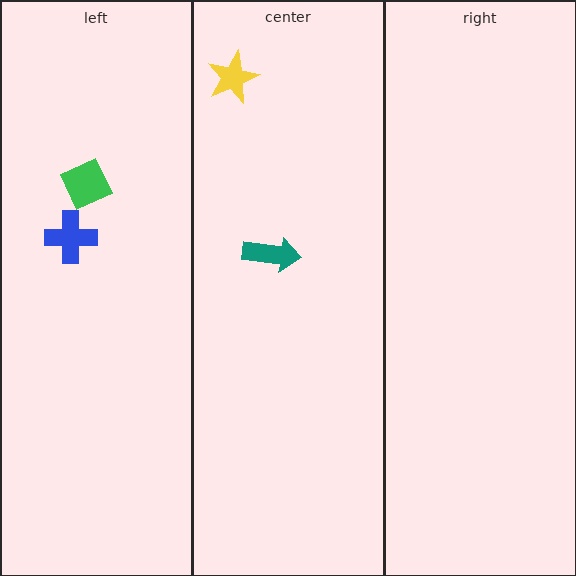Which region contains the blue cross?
The left region.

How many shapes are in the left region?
2.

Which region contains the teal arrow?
The center region.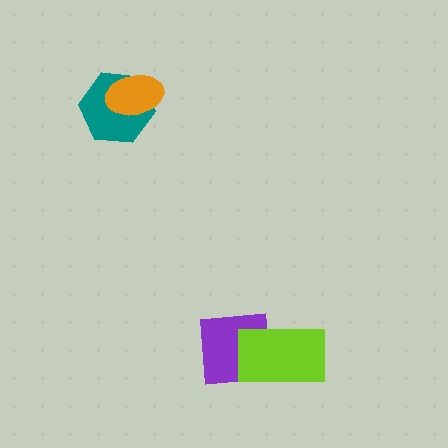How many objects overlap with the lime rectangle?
1 object overlaps with the lime rectangle.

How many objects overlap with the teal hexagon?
1 object overlaps with the teal hexagon.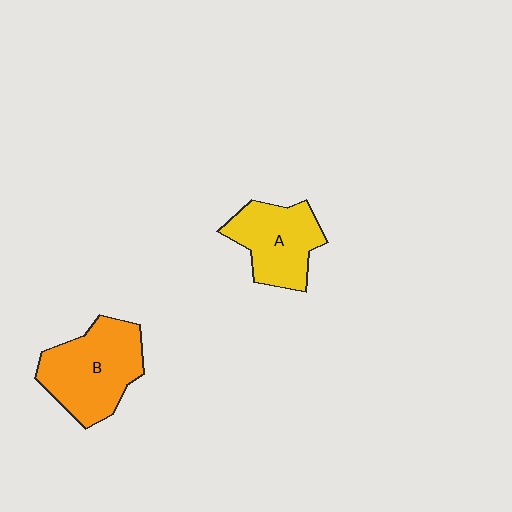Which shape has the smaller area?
Shape A (yellow).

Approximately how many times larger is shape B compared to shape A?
Approximately 1.3 times.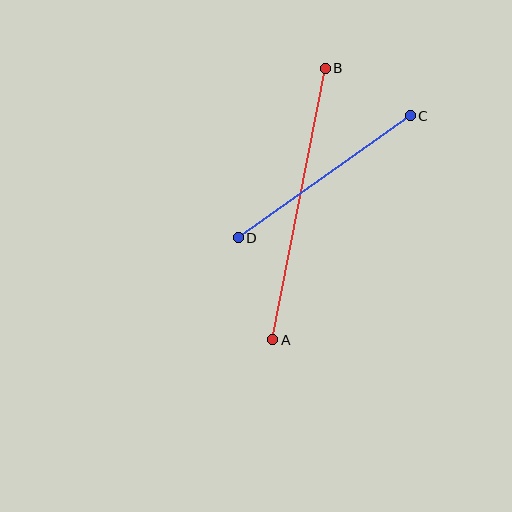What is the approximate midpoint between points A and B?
The midpoint is at approximately (299, 204) pixels.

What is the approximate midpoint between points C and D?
The midpoint is at approximately (324, 177) pixels.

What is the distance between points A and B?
The distance is approximately 276 pixels.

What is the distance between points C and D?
The distance is approximately 211 pixels.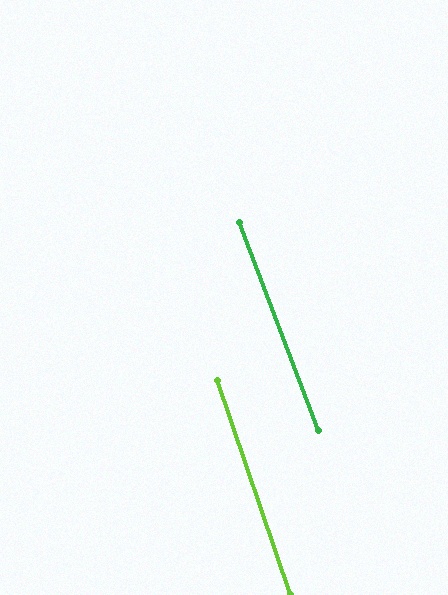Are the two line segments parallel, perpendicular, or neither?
Parallel — their directions differ by only 1.8°.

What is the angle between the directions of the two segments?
Approximately 2 degrees.